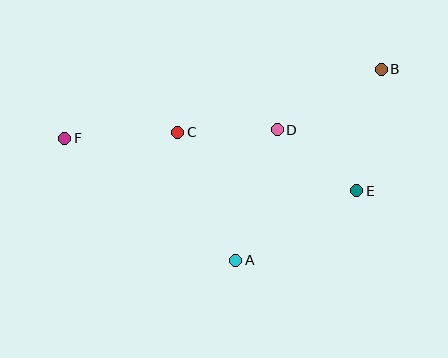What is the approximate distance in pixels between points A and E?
The distance between A and E is approximately 139 pixels.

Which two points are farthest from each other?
Points B and F are farthest from each other.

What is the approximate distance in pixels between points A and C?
The distance between A and C is approximately 140 pixels.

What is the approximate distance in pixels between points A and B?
The distance between A and B is approximately 240 pixels.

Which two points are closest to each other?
Points C and D are closest to each other.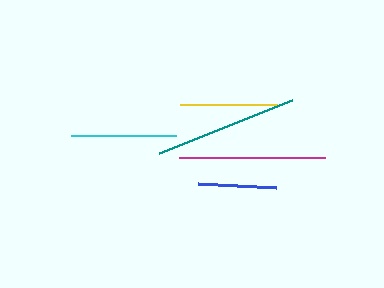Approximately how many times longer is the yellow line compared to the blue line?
The yellow line is approximately 1.3 times the length of the blue line.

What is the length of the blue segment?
The blue segment is approximately 77 pixels long.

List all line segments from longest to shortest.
From longest to shortest: magenta, teal, cyan, yellow, blue.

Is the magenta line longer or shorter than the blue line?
The magenta line is longer than the blue line.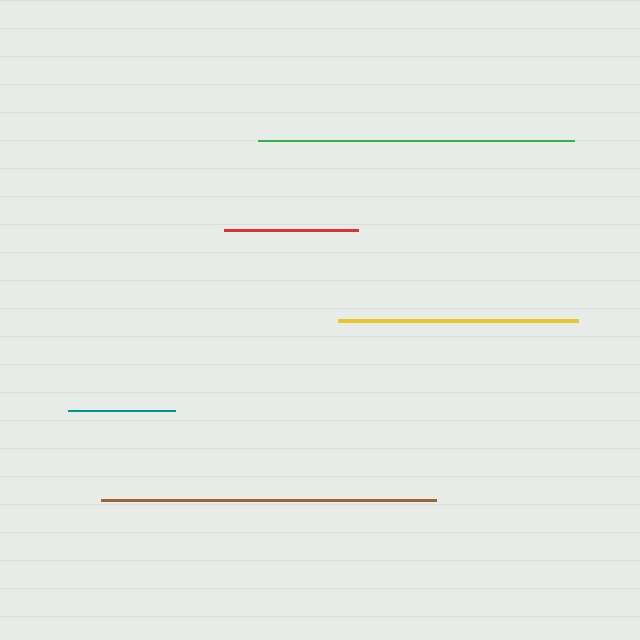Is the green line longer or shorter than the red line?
The green line is longer than the red line.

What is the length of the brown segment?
The brown segment is approximately 334 pixels long.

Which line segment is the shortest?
The teal line is the shortest at approximately 107 pixels.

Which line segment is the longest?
The brown line is the longest at approximately 334 pixels.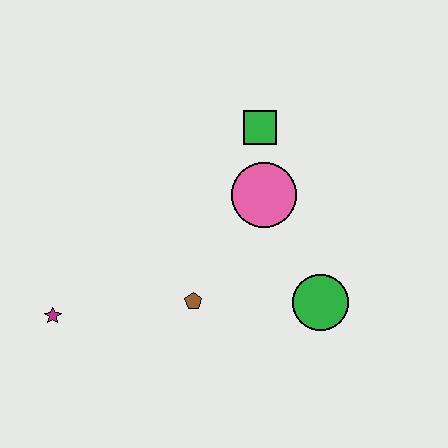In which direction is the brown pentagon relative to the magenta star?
The brown pentagon is to the right of the magenta star.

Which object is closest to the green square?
The pink circle is closest to the green square.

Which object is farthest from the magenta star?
The green square is farthest from the magenta star.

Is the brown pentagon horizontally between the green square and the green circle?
No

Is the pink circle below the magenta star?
No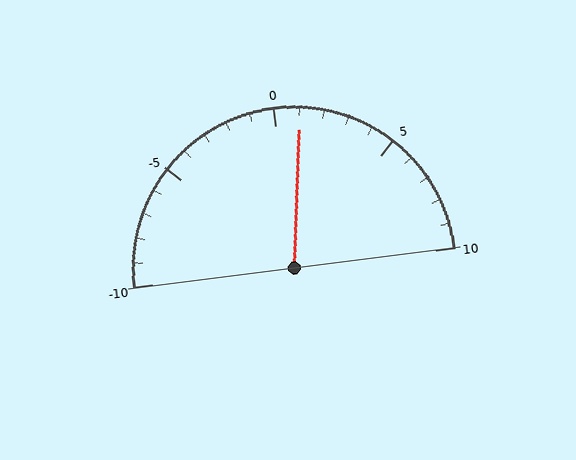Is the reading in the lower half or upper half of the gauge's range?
The reading is in the upper half of the range (-10 to 10).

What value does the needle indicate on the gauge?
The needle indicates approximately 1.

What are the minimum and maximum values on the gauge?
The gauge ranges from -10 to 10.